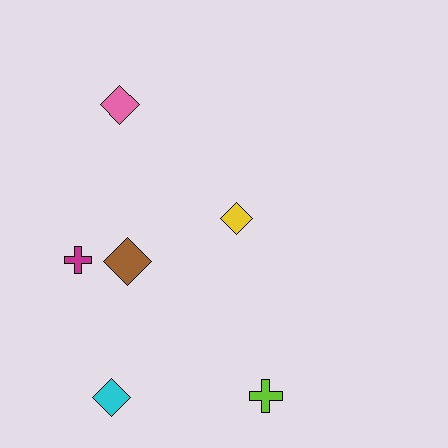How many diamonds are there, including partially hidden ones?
There are 4 diamonds.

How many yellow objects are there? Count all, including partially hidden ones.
There is 1 yellow object.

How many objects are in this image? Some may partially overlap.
There are 6 objects.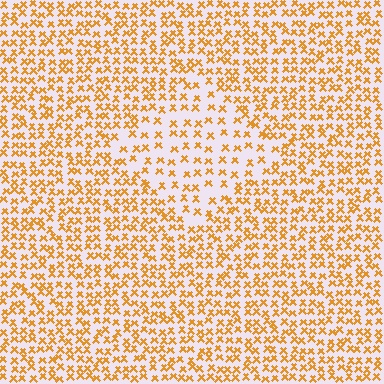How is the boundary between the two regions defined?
The boundary is defined by a change in element density (approximately 1.9x ratio). All elements are the same color, size, and shape.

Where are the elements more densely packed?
The elements are more densely packed outside the diamond boundary.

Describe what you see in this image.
The image contains small orange elements arranged at two different densities. A diamond-shaped region is visible where the elements are less densely packed than the surrounding area.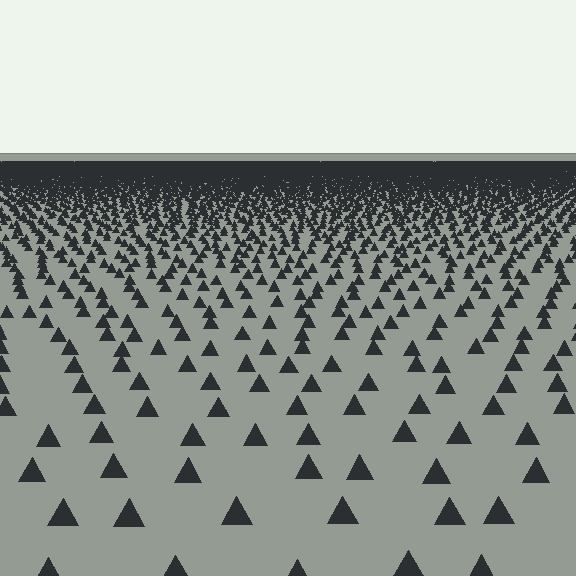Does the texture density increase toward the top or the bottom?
Density increases toward the top.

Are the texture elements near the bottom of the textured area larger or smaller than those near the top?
Larger. Near the bottom, elements are closer to the viewer and appear at a bigger on-screen size.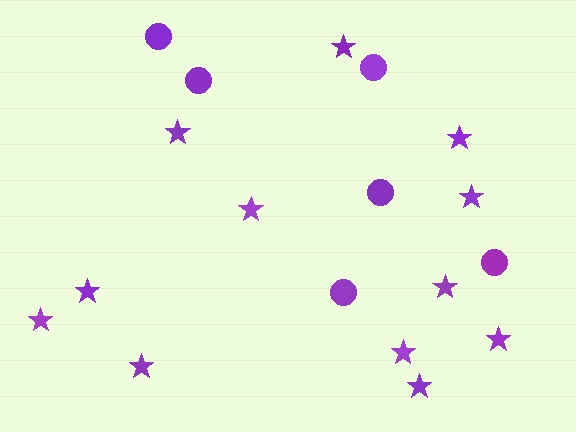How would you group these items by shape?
There are 2 groups: one group of circles (6) and one group of stars (12).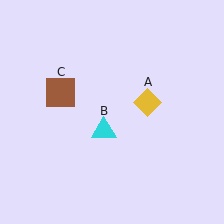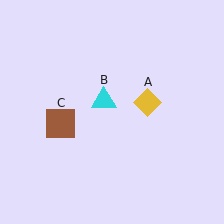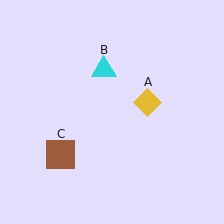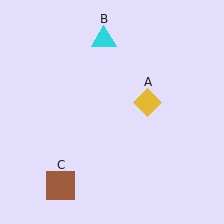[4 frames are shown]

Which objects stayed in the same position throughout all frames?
Yellow diamond (object A) remained stationary.